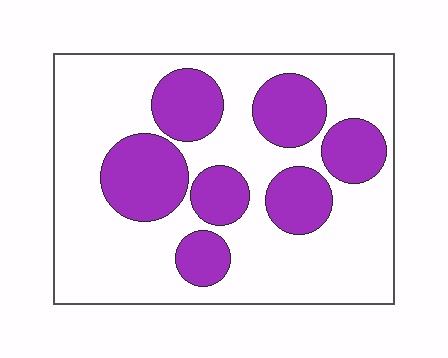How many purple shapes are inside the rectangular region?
7.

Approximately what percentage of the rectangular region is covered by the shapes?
Approximately 30%.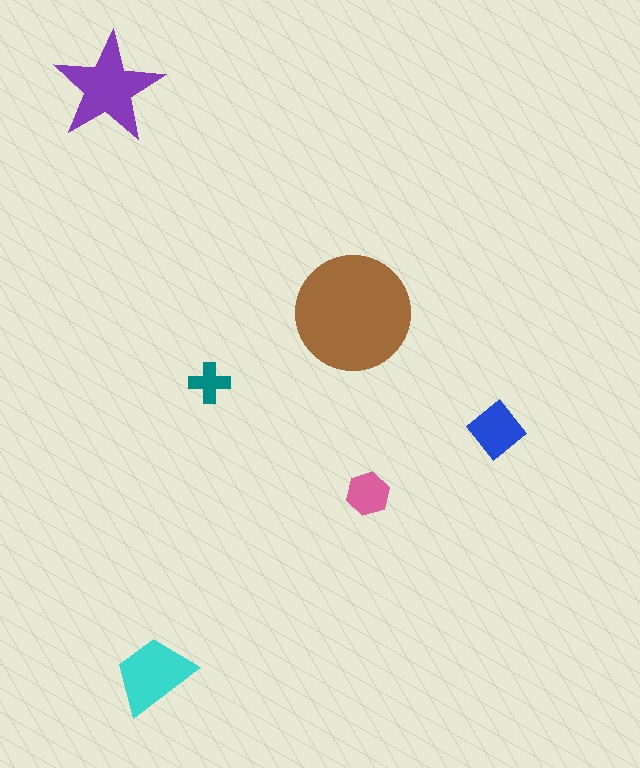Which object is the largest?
The brown circle.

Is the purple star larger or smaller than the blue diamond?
Larger.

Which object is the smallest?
The teal cross.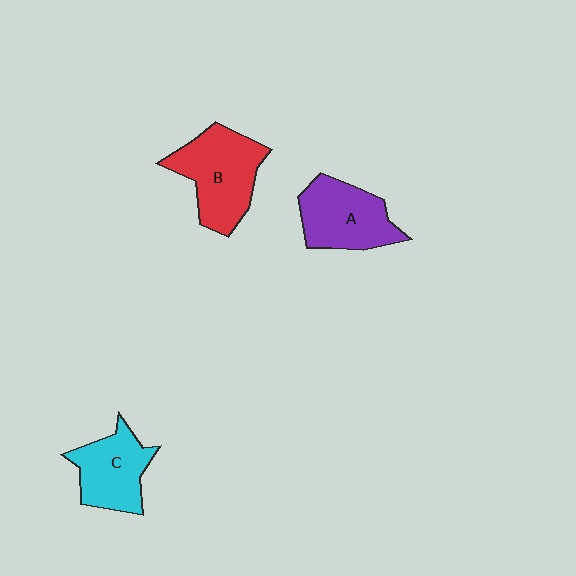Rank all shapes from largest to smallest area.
From largest to smallest: B (red), A (purple), C (cyan).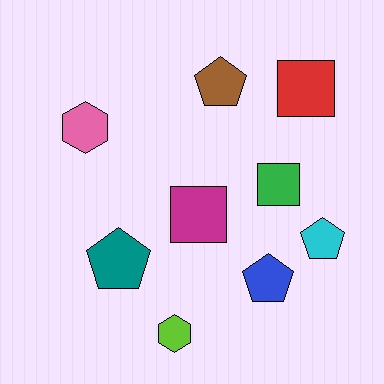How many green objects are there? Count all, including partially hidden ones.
There is 1 green object.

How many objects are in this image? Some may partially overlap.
There are 9 objects.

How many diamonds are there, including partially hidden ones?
There are no diamonds.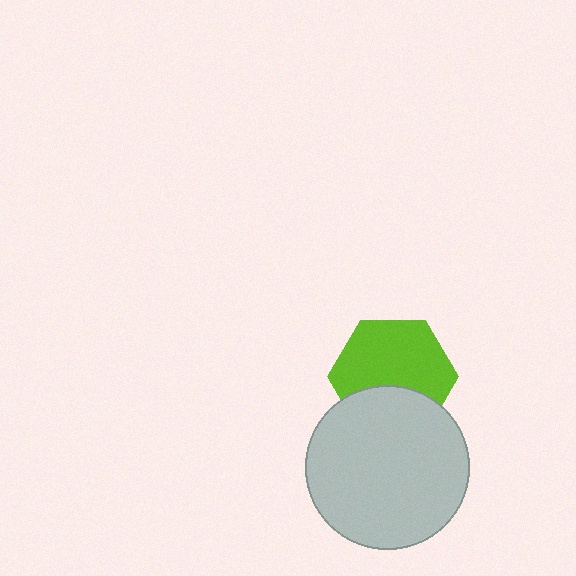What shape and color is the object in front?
The object in front is a light gray circle.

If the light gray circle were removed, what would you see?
You would see the complete lime hexagon.